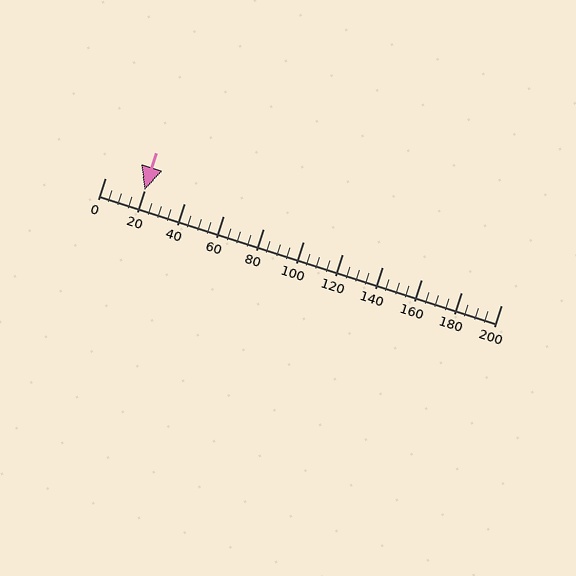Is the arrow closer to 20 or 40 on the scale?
The arrow is closer to 20.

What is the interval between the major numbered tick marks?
The major tick marks are spaced 20 units apart.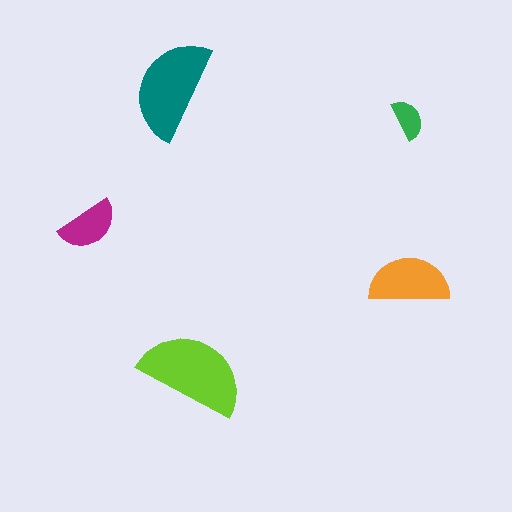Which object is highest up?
The teal semicircle is topmost.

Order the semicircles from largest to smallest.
the lime one, the teal one, the orange one, the magenta one, the green one.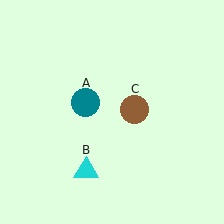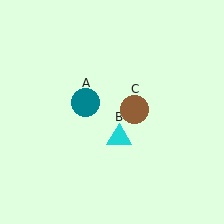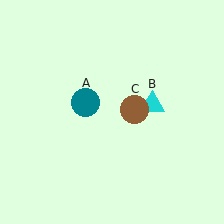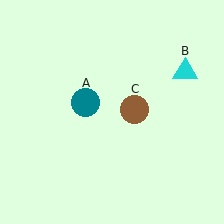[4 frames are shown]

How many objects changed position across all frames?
1 object changed position: cyan triangle (object B).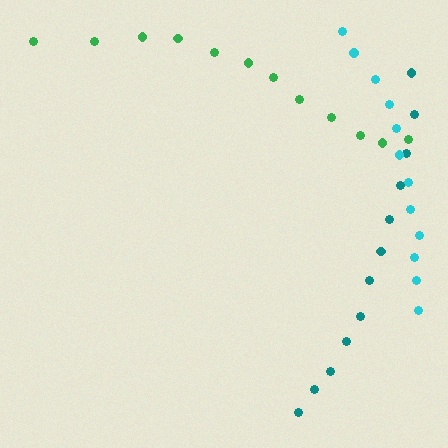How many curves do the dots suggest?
There are 3 distinct paths.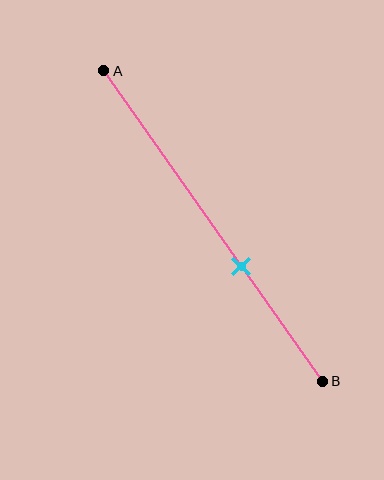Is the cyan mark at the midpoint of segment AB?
No, the mark is at about 65% from A, not at the 50% midpoint.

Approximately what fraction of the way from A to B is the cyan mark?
The cyan mark is approximately 65% of the way from A to B.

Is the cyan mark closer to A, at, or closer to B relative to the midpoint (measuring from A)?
The cyan mark is closer to point B than the midpoint of segment AB.